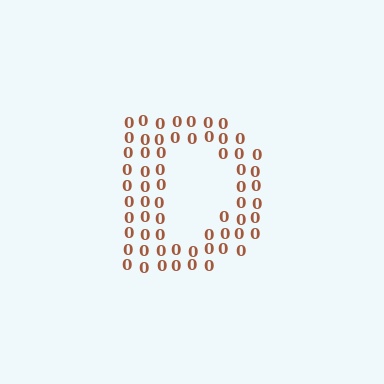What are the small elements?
The small elements are digit 0's.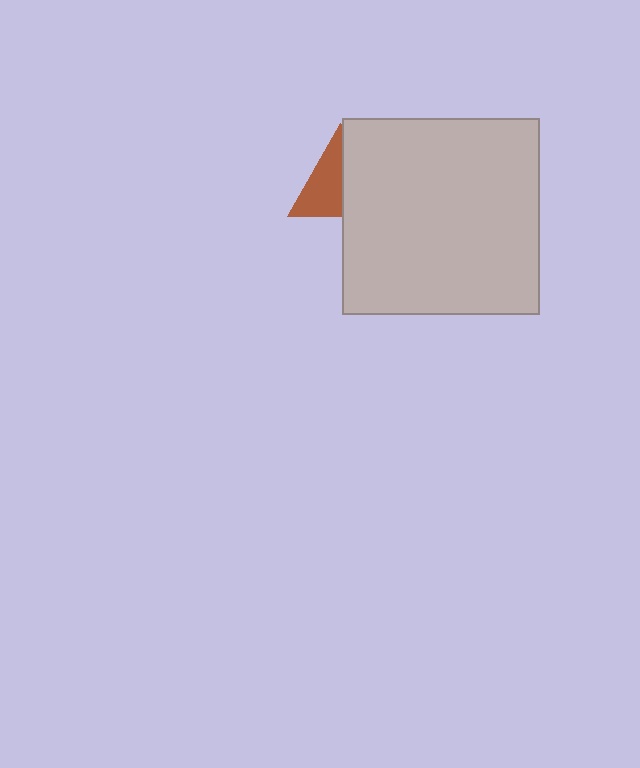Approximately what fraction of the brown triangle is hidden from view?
Roughly 49% of the brown triangle is hidden behind the light gray square.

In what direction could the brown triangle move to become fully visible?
The brown triangle could move left. That would shift it out from behind the light gray square entirely.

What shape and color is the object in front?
The object in front is a light gray square.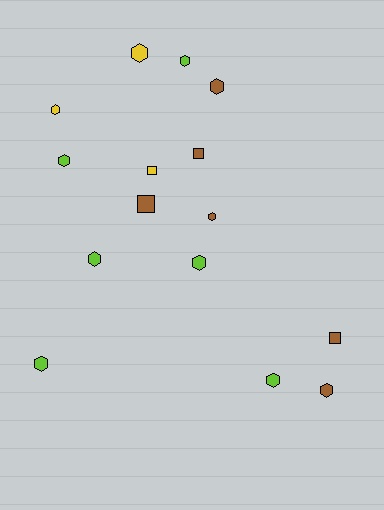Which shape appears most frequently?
Hexagon, with 11 objects.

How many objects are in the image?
There are 15 objects.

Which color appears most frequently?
Brown, with 6 objects.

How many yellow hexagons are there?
There are 2 yellow hexagons.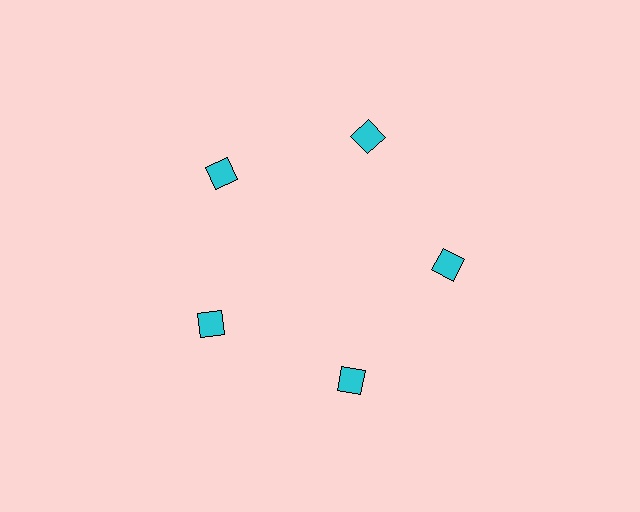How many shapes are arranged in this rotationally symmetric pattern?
There are 5 shapes, arranged in 5 groups of 1.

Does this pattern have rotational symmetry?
Yes, this pattern has 5-fold rotational symmetry. It looks the same after rotating 72 degrees around the center.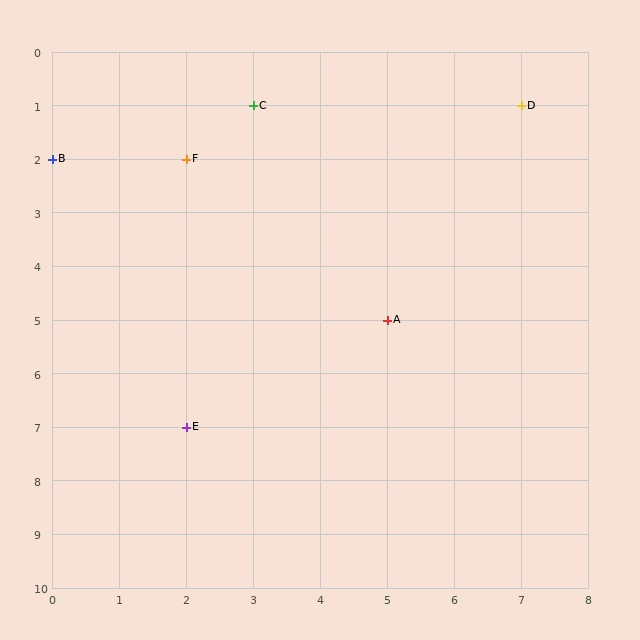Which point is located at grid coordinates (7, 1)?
Point D is at (7, 1).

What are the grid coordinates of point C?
Point C is at grid coordinates (3, 1).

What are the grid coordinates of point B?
Point B is at grid coordinates (0, 2).